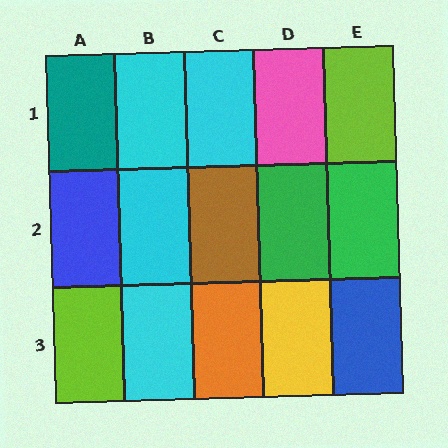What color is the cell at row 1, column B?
Cyan.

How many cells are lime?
2 cells are lime.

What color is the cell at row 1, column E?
Lime.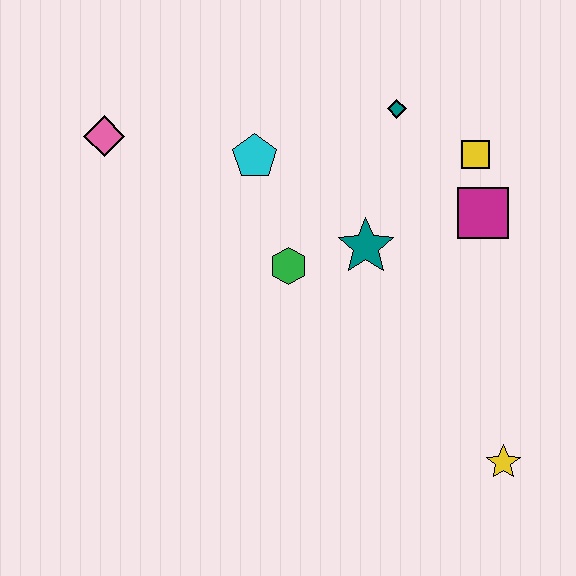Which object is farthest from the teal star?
The pink diamond is farthest from the teal star.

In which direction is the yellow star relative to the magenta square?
The yellow star is below the magenta square.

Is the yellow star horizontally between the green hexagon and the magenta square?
No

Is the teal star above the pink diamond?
No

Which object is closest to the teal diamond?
The yellow square is closest to the teal diamond.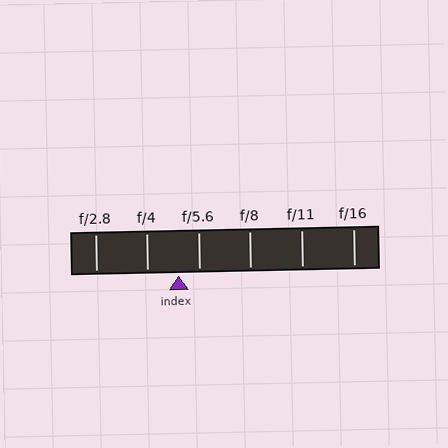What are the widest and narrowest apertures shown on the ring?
The widest aperture shown is f/2.8 and the narrowest is f/16.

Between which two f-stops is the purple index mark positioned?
The index mark is between f/4 and f/5.6.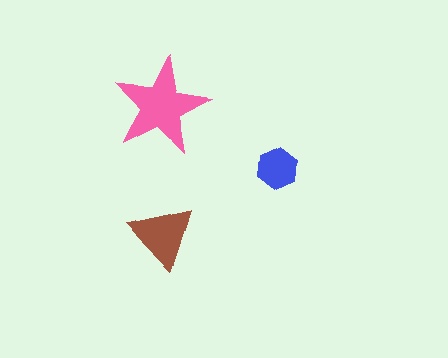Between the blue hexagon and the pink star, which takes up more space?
The pink star.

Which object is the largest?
The pink star.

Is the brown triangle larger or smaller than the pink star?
Smaller.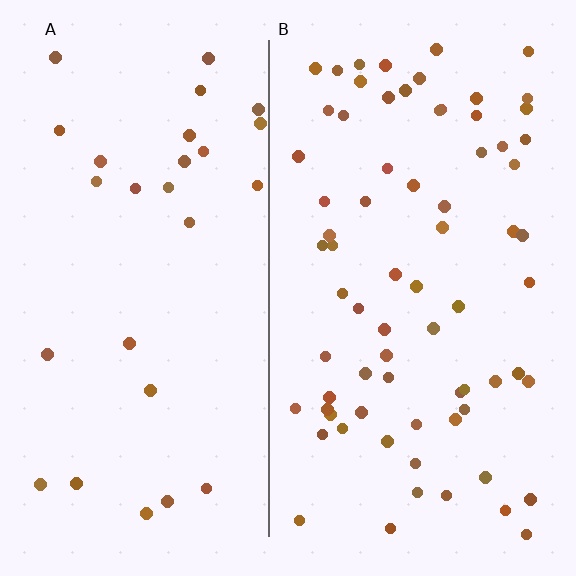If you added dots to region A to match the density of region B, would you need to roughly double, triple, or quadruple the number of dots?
Approximately triple.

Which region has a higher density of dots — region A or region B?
B (the right).